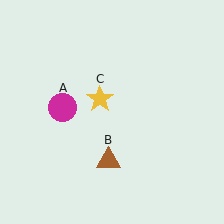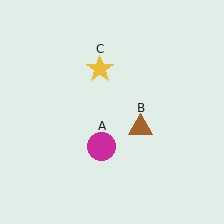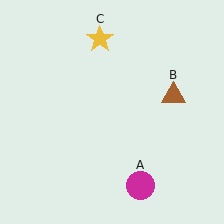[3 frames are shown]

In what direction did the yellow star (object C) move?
The yellow star (object C) moved up.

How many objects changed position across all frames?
3 objects changed position: magenta circle (object A), brown triangle (object B), yellow star (object C).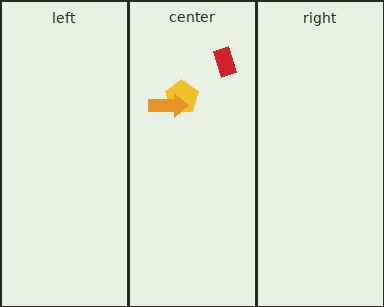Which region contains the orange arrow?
The center region.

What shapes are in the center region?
The yellow pentagon, the orange arrow, the red rectangle.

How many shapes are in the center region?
3.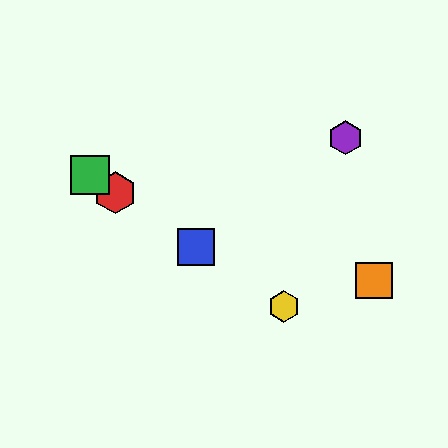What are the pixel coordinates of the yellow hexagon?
The yellow hexagon is at (284, 307).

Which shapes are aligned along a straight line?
The red hexagon, the blue square, the green square, the yellow hexagon are aligned along a straight line.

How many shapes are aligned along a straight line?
4 shapes (the red hexagon, the blue square, the green square, the yellow hexagon) are aligned along a straight line.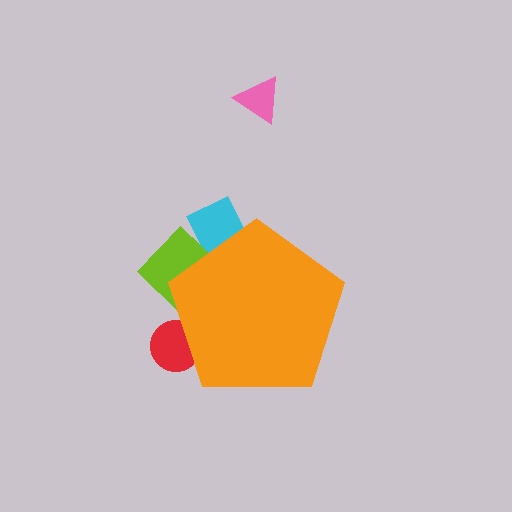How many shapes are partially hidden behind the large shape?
3 shapes are partially hidden.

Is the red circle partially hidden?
Yes, the red circle is partially hidden behind the orange pentagon.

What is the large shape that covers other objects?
An orange pentagon.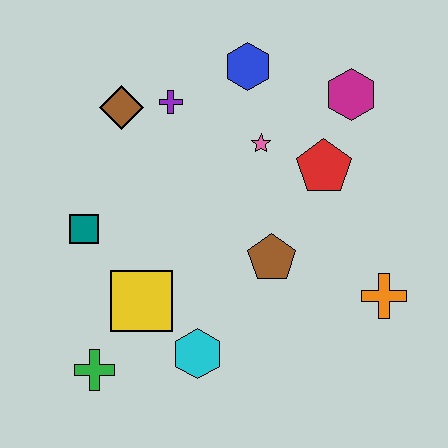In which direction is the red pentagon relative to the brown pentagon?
The red pentagon is above the brown pentagon.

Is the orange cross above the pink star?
No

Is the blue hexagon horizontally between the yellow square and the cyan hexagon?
No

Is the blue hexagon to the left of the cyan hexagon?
No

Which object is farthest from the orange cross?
The brown diamond is farthest from the orange cross.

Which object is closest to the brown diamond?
The purple cross is closest to the brown diamond.